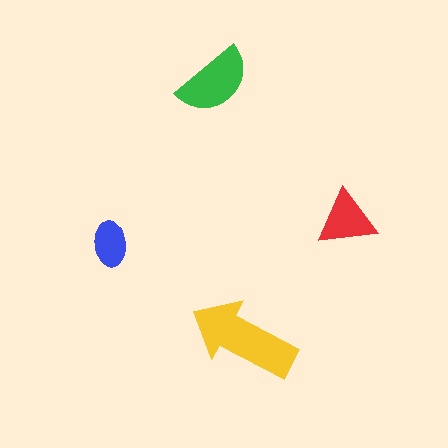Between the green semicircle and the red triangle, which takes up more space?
The green semicircle.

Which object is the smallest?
The blue ellipse.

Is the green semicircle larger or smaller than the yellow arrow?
Smaller.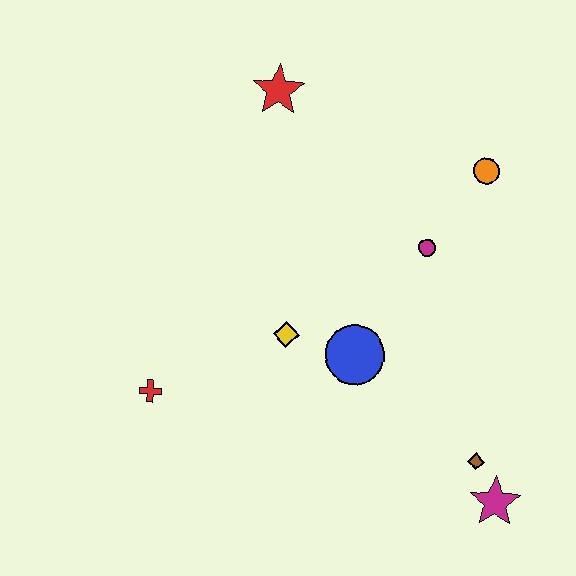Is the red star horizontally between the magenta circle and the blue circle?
No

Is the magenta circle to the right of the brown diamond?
No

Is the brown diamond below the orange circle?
Yes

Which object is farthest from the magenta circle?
The red cross is farthest from the magenta circle.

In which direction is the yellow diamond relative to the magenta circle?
The yellow diamond is to the left of the magenta circle.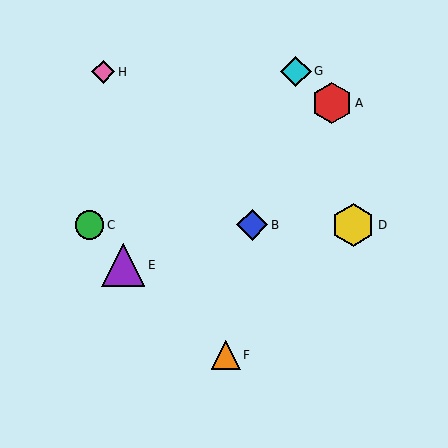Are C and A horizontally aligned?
No, C is at y≈225 and A is at y≈103.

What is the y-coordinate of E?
Object E is at y≈265.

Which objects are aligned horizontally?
Objects B, C, D are aligned horizontally.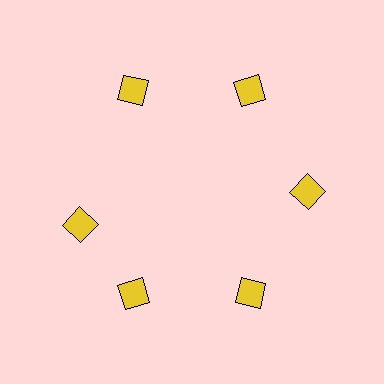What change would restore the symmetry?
The symmetry would be restored by rotating it back into even spacing with its neighbors so that all 6 squares sit at equal angles and equal distance from the center.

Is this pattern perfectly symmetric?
No. The 6 yellow squares are arranged in a ring, but one element near the 9 o'clock position is rotated out of alignment along the ring, breaking the 6-fold rotational symmetry.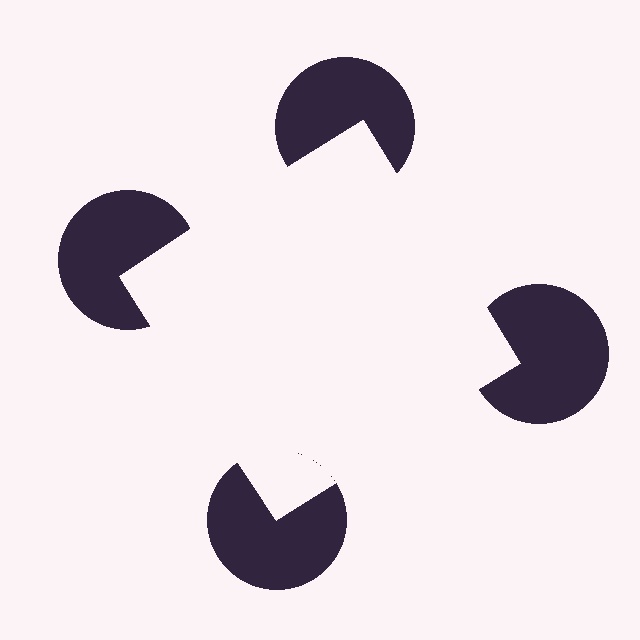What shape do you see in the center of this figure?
An illusory square — its edges are inferred from the aligned wedge cuts in the pac-man discs, not physically drawn.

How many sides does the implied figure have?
4 sides.